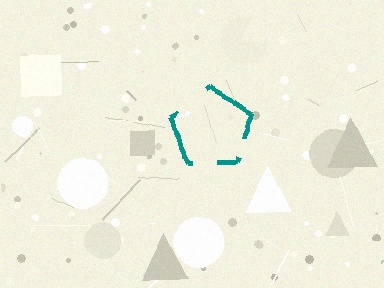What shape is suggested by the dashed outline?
The dashed outline suggests a pentagon.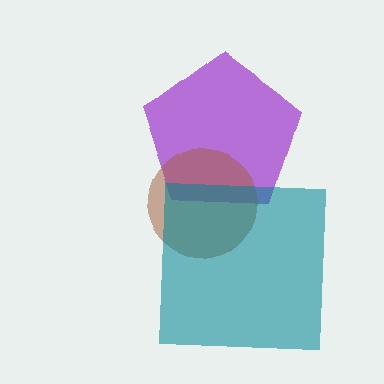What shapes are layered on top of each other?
The layered shapes are: a purple pentagon, a brown circle, a teal square.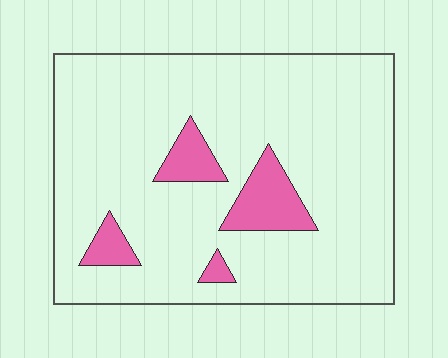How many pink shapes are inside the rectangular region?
4.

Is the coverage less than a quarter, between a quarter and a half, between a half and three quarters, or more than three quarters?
Less than a quarter.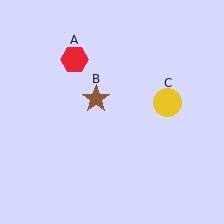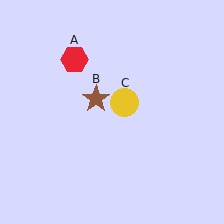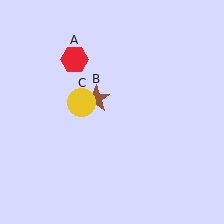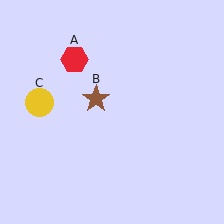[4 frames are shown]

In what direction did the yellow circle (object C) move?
The yellow circle (object C) moved left.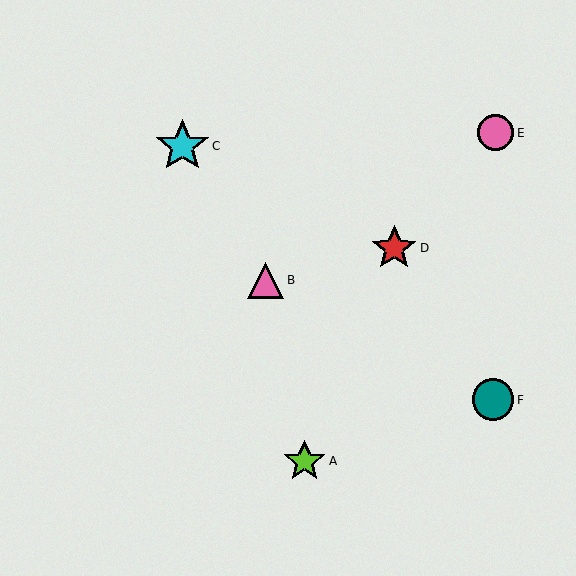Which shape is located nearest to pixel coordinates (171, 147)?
The cyan star (labeled C) at (182, 146) is nearest to that location.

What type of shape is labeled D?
Shape D is a red star.